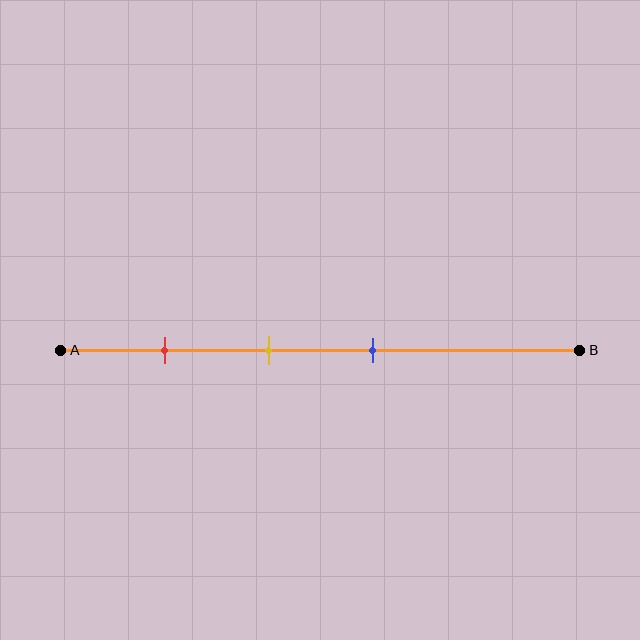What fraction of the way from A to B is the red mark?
The red mark is approximately 20% (0.2) of the way from A to B.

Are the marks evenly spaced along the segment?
Yes, the marks are approximately evenly spaced.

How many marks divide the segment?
There are 3 marks dividing the segment.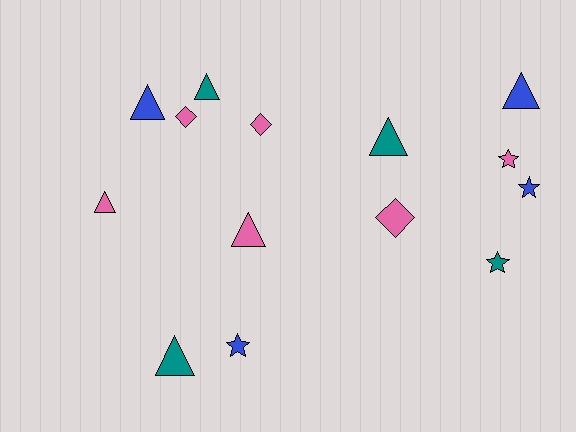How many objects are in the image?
There are 14 objects.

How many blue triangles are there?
There are 2 blue triangles.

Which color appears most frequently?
Pink, with 6 objects.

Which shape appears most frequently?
Triangle, with 7 objects.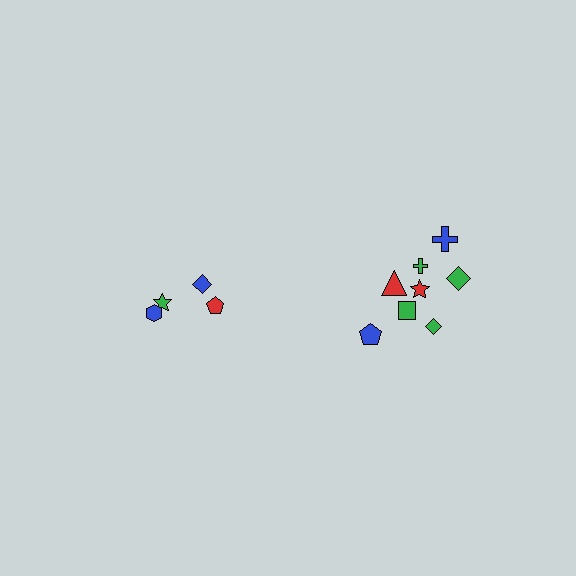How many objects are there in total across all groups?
There are 12 objects.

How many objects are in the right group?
There are 8 objects.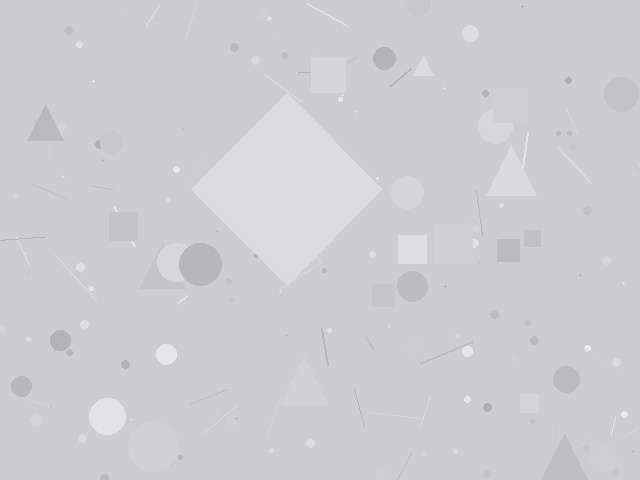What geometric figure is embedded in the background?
A diamond is embedded in the background.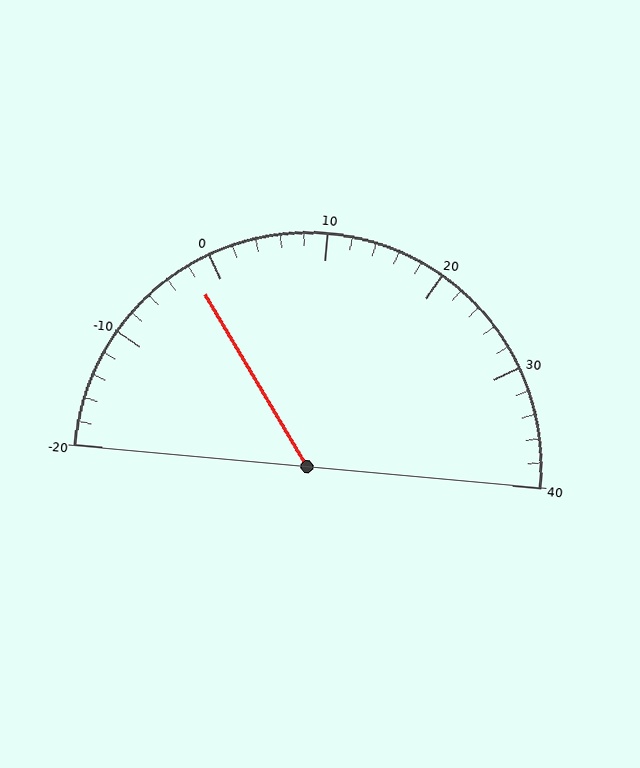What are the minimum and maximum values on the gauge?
The gauge ranges from -20 to 40.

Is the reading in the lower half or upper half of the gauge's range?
The reading is in the lower half of the range (-20 to 40).